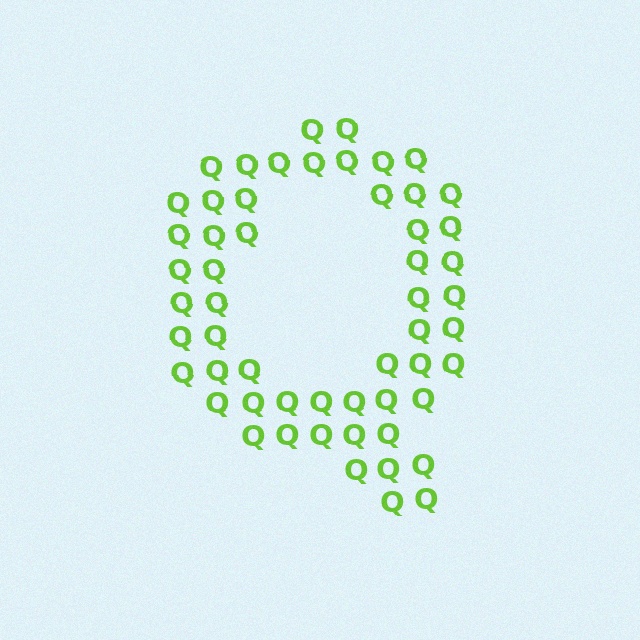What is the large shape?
The large shape is the letter Q.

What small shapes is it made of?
It is made of small letter Q's.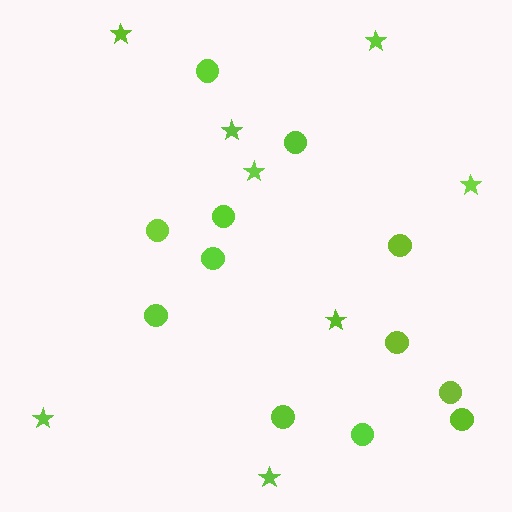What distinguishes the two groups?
There are 2 groups: one group of stars (8) and one group of circles (12).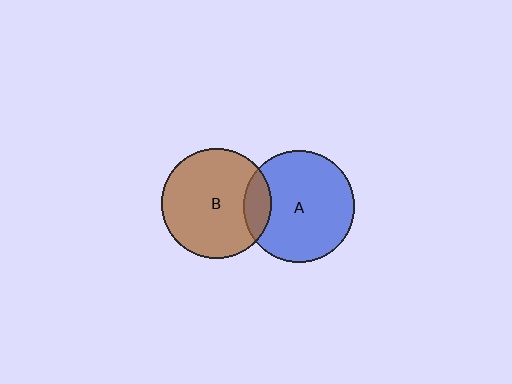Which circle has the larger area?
Circle A (blue).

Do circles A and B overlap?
Yes.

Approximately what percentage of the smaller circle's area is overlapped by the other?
Approximately 15%.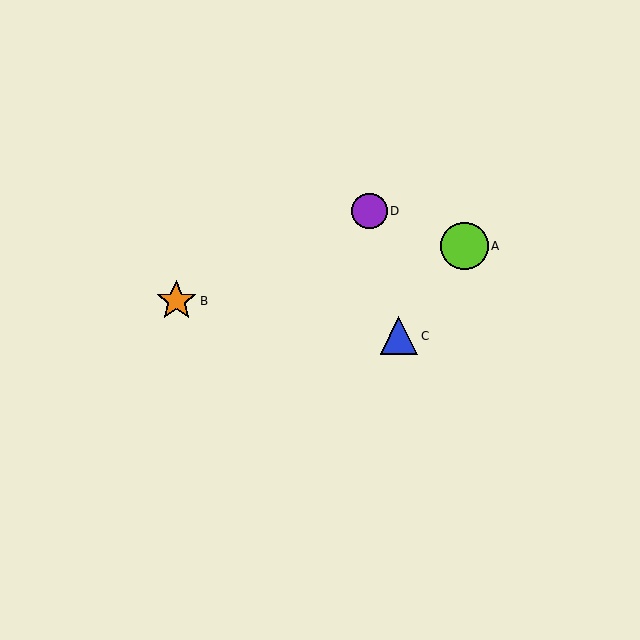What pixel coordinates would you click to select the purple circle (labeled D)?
Click at (369, 211) to select the purple circle D.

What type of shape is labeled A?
Shape A is a lime circle.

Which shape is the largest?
The lime circle (labeled A) is the largest.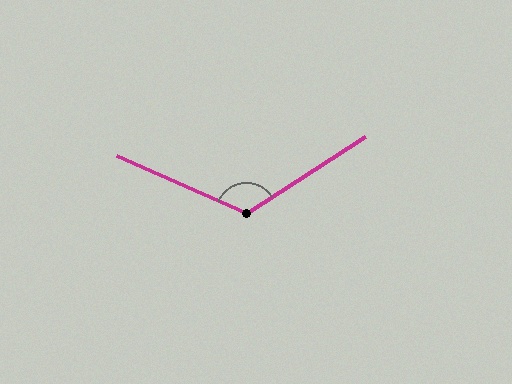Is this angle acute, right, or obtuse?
It is obtuse.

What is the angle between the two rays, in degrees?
Approximately 124 degrees.